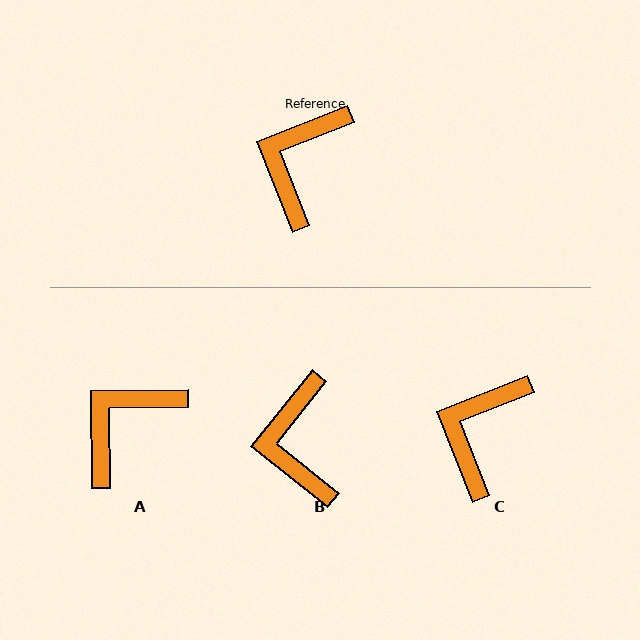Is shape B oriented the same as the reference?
No, it is off by about 30 degrees.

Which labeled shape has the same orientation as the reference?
C.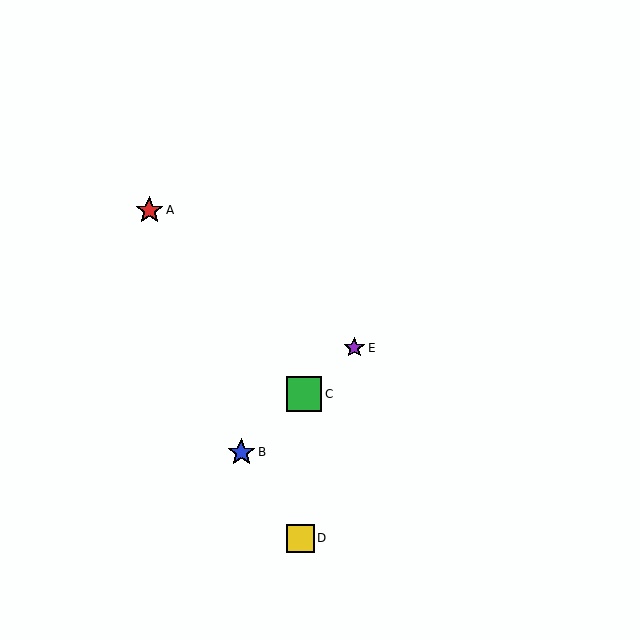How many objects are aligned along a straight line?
3 objects (B, C, E) are aligned along a straight line.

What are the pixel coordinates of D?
Object D is at (300, 538).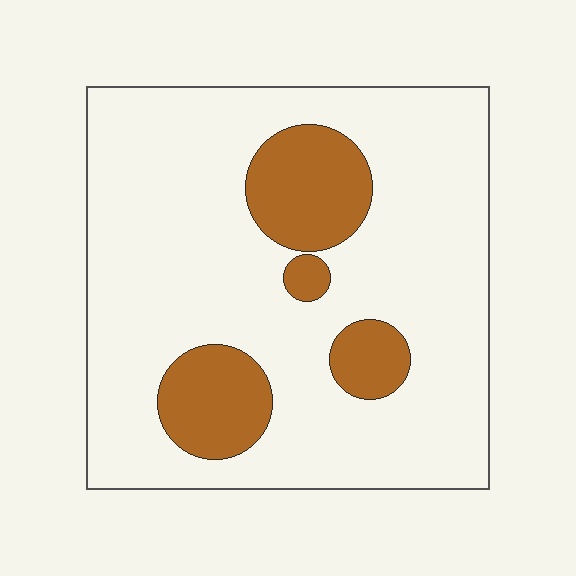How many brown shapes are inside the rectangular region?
4.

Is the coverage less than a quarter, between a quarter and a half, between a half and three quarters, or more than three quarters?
Less than a quarter.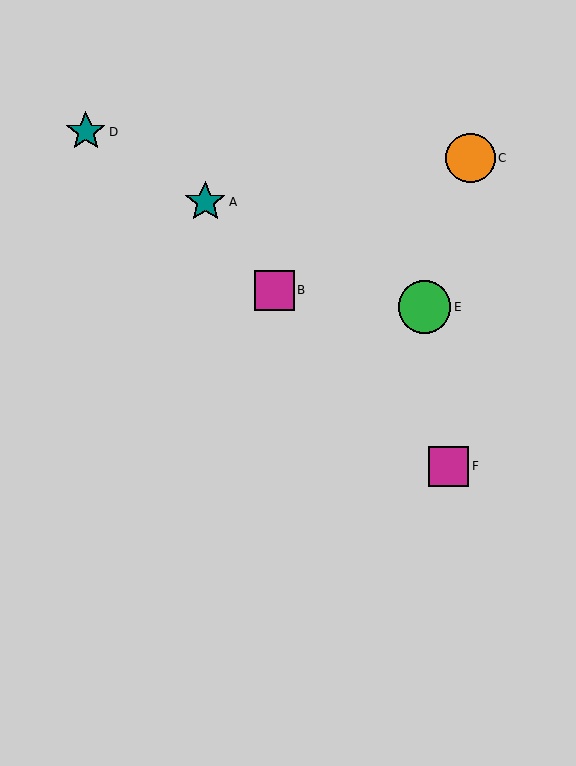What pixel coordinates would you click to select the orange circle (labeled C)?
Click at (471, 158) to select the orange circle C.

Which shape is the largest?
The green circle (labeled E) is the largest.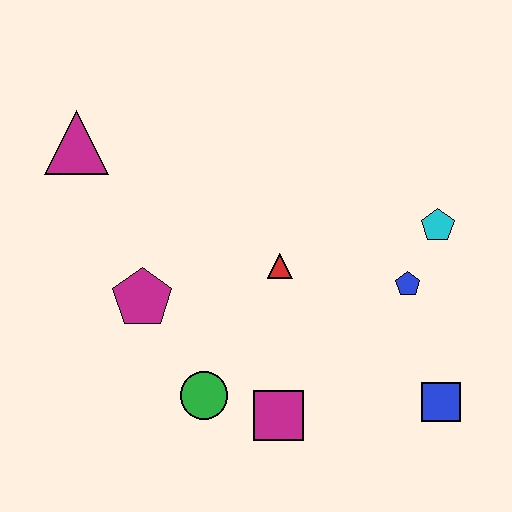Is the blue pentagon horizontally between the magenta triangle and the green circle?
No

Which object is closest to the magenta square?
The green circle is closest to the magenta square.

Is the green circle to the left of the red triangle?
Yes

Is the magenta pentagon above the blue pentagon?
No